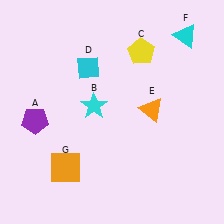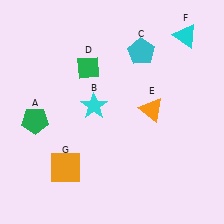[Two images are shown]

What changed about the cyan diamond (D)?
In Image 1, D is cyan. In Image 2, it changed to green.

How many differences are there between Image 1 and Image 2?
There are 3 differences between the two images.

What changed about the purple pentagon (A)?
In Image 1, A is purple. In Image 2, it changed to green.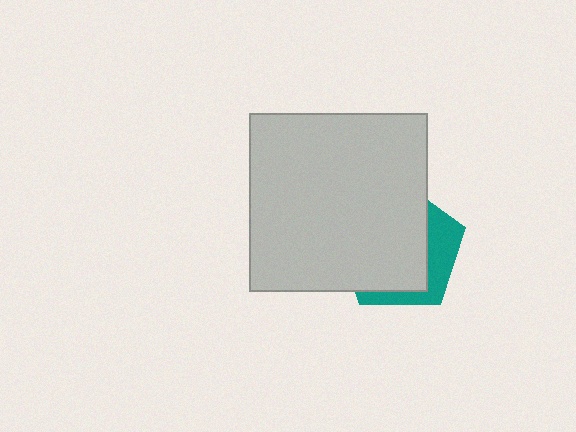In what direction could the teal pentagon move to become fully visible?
The teal pentagon could move right. That would shift it out from behind the light gray square entirely.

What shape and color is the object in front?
The object in front is a light gray square.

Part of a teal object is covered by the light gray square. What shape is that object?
It is a pentagon.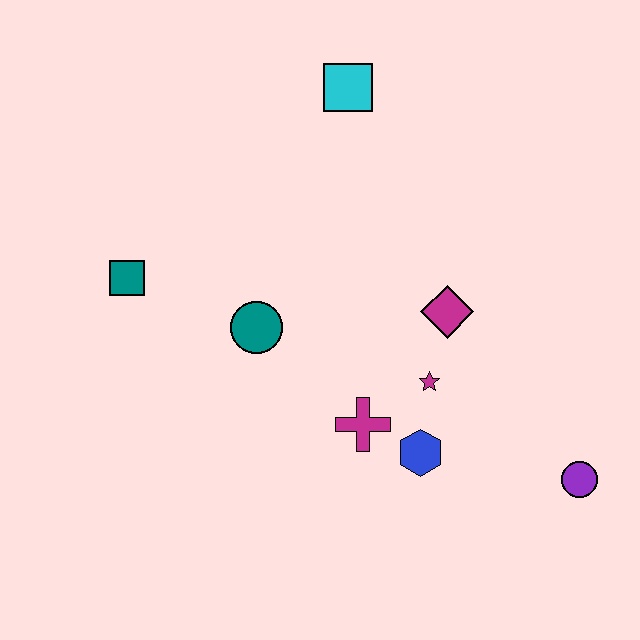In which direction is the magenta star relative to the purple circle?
The magenta star is to the left of the purple circle.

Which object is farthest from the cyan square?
The purple circle is farthest from the cyan square.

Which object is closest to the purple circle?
The blue hexagon is closest to the purple circle.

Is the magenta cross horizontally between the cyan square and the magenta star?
Yes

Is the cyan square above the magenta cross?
Yes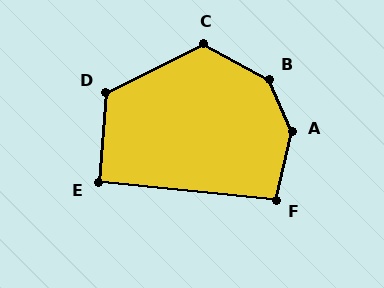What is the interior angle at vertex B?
Approximately 142 degrees (obtuse).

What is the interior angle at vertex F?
Approximately 98 degrees (obtuse).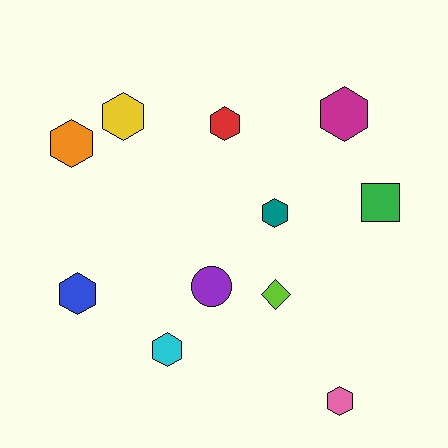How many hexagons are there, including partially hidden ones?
There are 8 hexagons.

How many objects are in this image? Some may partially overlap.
There are 11 objects.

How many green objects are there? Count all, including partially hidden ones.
There is 1 green object.